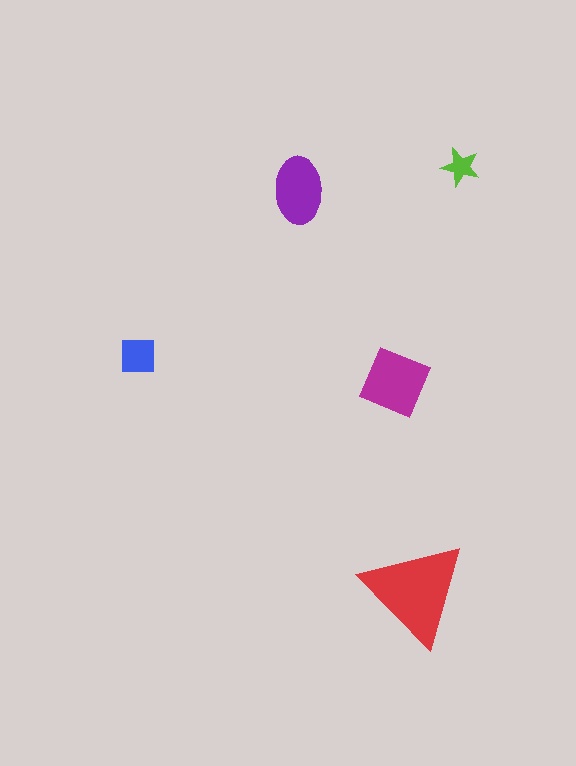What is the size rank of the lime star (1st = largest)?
5th.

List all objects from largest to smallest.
The red triangle, the magenta diamond, the purple ellipse, the blue square, the lime star.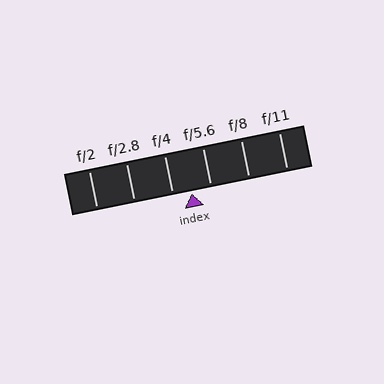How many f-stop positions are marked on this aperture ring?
There are 6 f-stop positions marked.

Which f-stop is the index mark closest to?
The index mark is closest to f/4.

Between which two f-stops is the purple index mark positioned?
The index mark is between f/4 and f/5.6.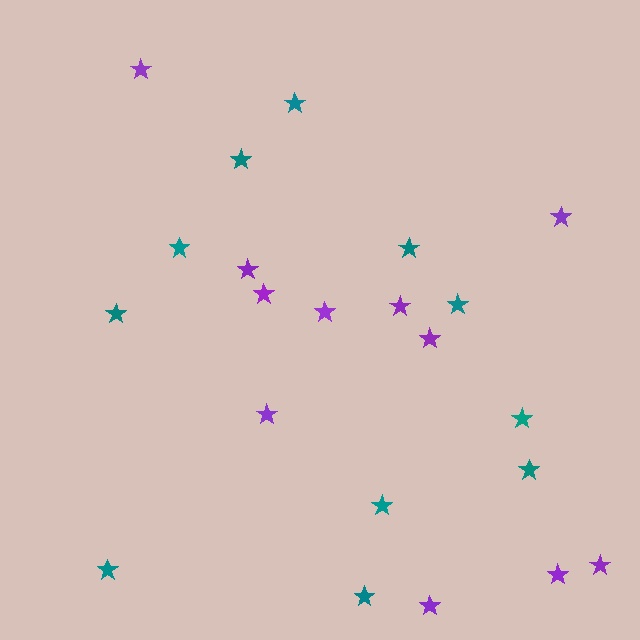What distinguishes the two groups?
There are 2 groups: one group of purple stars (11) and one group of teal stars (11).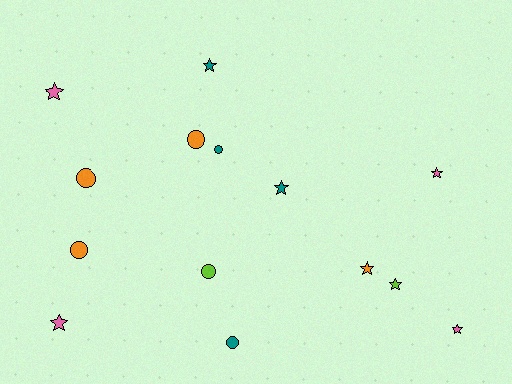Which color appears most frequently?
Teal, with 4 objects.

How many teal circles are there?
There are 2 teal circles.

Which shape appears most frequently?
Star, with 8 objects.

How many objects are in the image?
There are 14 objects.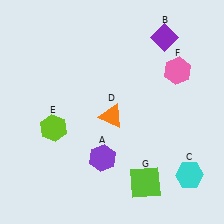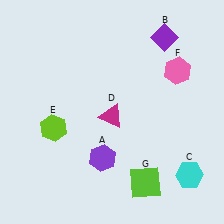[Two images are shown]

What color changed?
The triangle (D) changed from orange in Image 1 to magenta in Image 2.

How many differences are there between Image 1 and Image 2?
There is 1 difference between the two images.